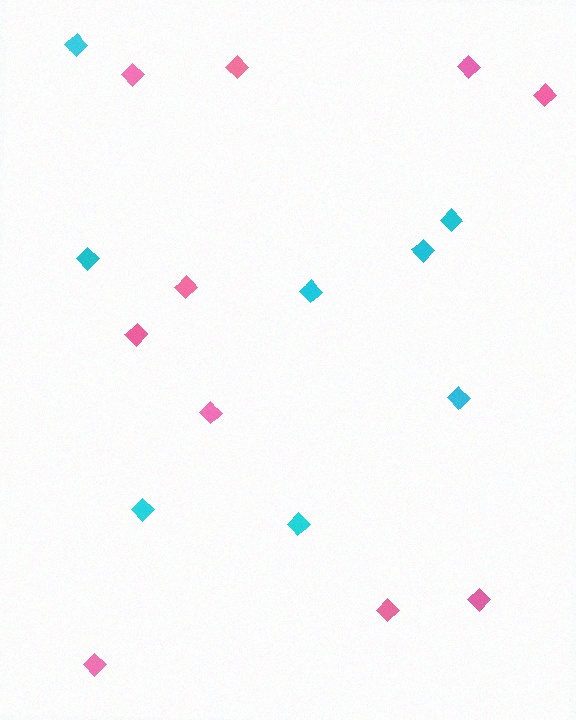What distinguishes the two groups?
There are 2 groups: one group of cyan diamonds (8) and one group of pink diamonds (10).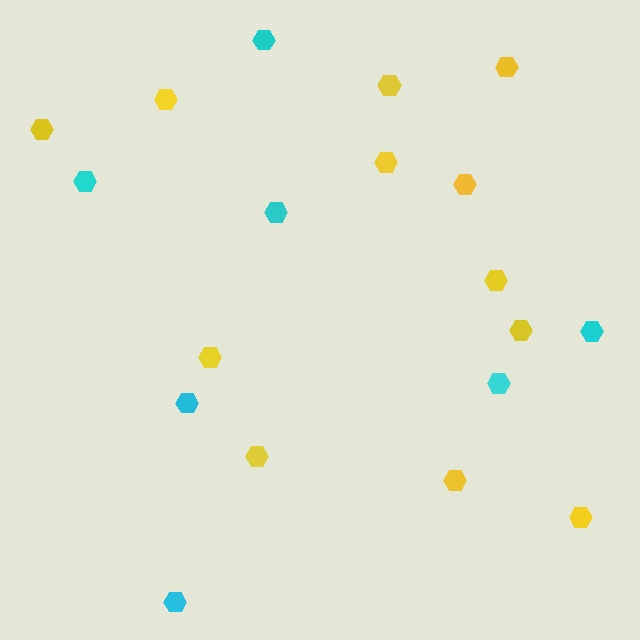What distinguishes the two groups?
There are 2 groups: one group of yellow hexagons (12) and one group of cyan hexagons (7).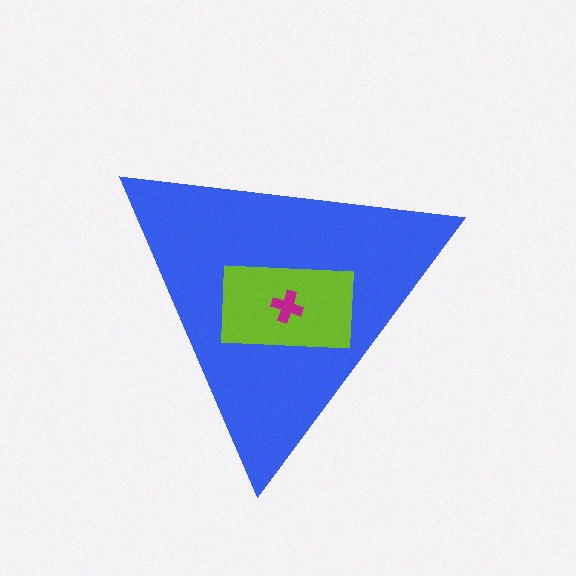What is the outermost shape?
The blue triangle.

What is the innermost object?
The magenta cross.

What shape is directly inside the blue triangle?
The lime rectangle.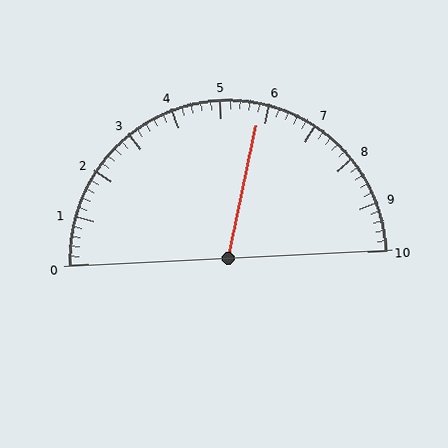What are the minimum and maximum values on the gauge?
The gauge ranges from 0 to 10.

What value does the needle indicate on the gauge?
The needle indicates approximately 5.8.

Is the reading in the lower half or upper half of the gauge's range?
The reading is in the upper half of the range (0 to 10).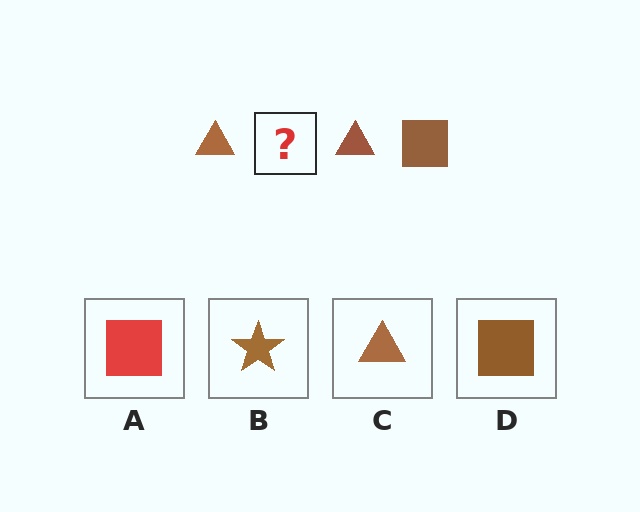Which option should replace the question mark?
Option D.